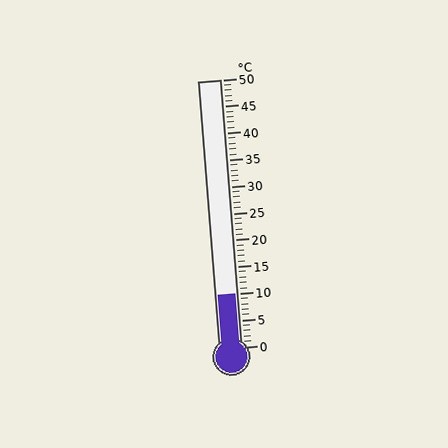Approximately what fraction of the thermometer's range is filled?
The thermometer is filled to approximately 20% of its range.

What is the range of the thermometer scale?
The thermometer scale ranges from 0°C to 50°C.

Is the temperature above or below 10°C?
The temperature is at 10°C.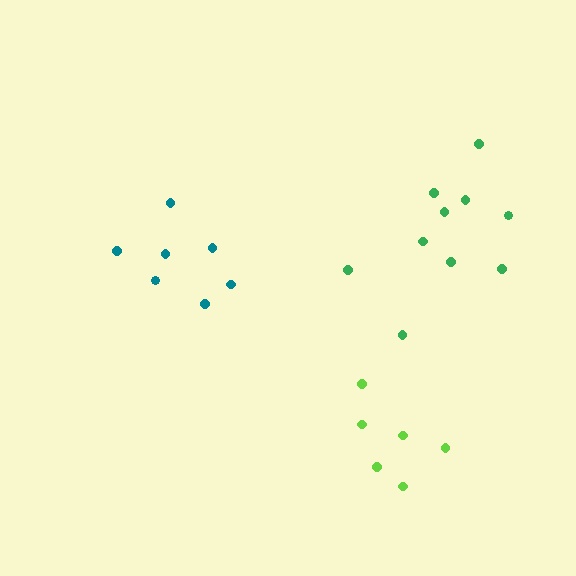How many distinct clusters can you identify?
There are 3 distinct clusters.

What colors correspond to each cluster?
The clusters are colored: teal, lime, green.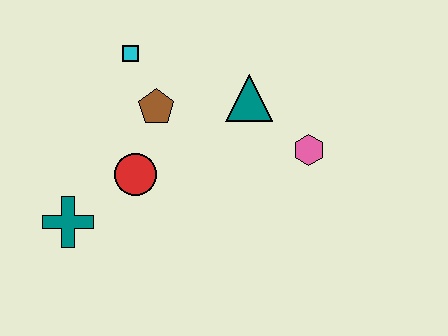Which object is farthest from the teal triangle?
The teal cross is farthest from the teal triangle.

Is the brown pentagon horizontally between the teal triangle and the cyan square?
Yes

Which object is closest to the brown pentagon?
The cyan square is closest to the brown pentagon.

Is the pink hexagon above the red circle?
Yes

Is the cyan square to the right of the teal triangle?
No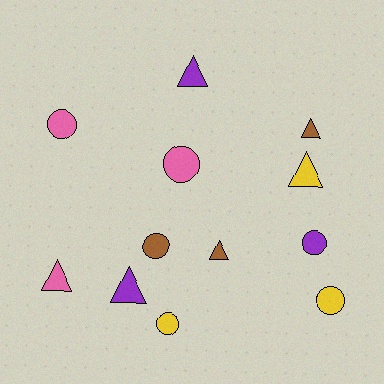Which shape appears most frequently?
Circle, with 6 objects.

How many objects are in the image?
There are 12 objects.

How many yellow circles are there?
There are 2 yellow circles.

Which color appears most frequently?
Pink, with 3 objects.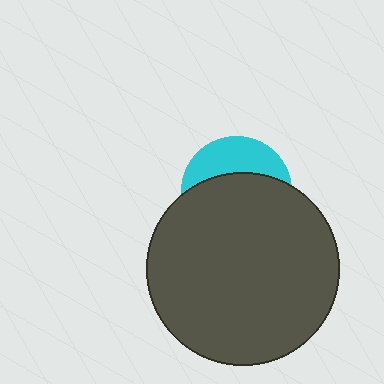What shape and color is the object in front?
The object in front is a dark gray circle.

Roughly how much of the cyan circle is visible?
A small part of it is visible (roughly 35%).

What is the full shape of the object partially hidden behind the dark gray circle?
The partially hidden object is a cyan circle.